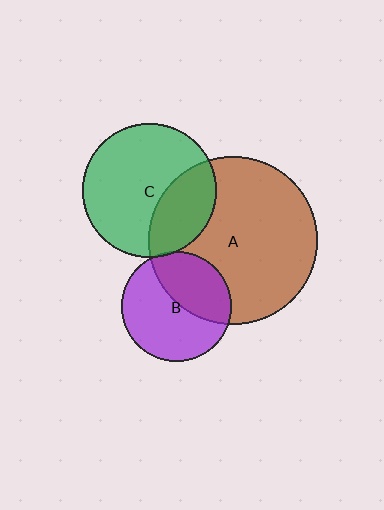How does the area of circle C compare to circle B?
Approximately 1.5 times.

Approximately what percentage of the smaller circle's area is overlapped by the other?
Approximately 40%.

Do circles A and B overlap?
Yes.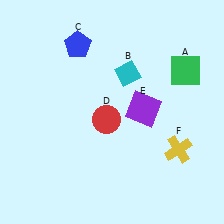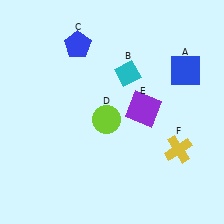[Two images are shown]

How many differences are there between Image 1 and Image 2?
There are 2 differences between the two images.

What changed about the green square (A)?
In Image 1, A is green. In Image 2, it changed to blue.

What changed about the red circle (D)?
In Image 1, D is red. In Image 2, it changed to lime.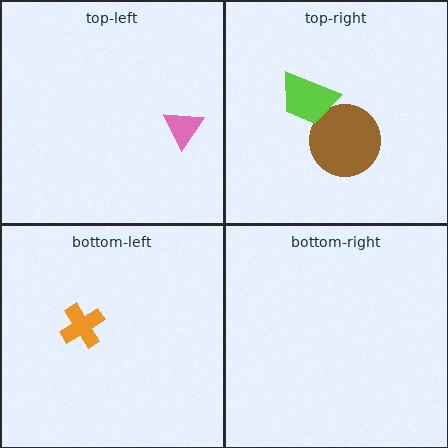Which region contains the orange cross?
The bottom-left region.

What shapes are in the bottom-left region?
The orange cross.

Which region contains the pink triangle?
The top-left region.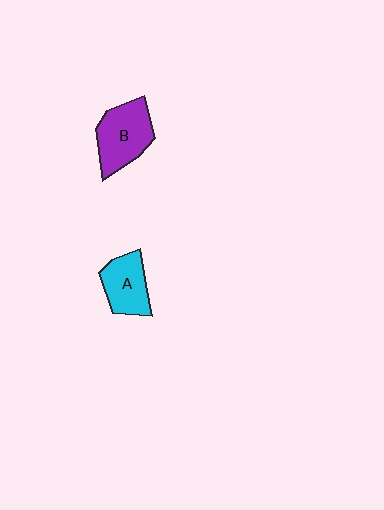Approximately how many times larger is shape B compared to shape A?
Approximately 1.3 times.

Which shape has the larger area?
Shape B (purple).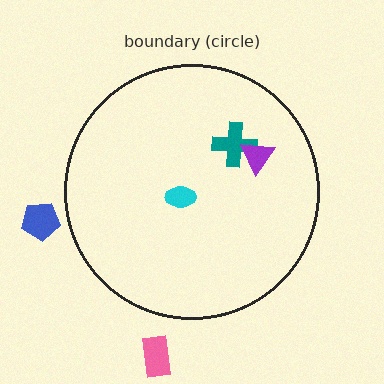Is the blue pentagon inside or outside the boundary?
Outside.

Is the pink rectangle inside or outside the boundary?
Outside.